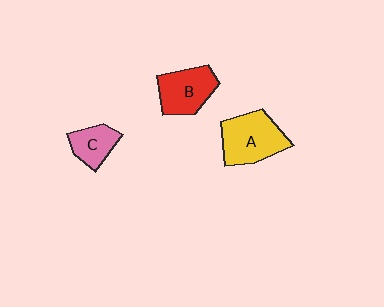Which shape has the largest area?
Shape A (yellow).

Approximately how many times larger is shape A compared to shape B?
Approximately 1.2 times.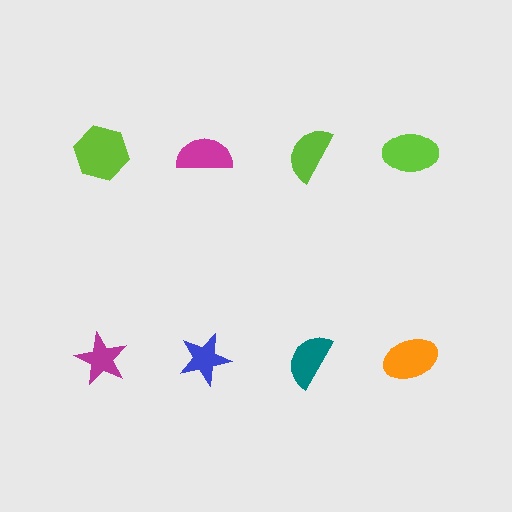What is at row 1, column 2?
A magenta semicircle.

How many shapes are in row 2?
4 shapes.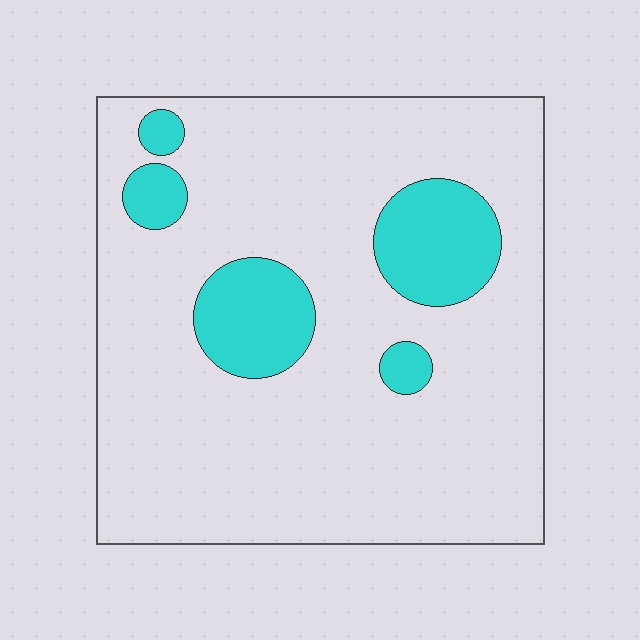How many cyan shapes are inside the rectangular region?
5.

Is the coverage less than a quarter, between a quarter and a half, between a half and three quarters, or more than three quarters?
Less than a quarter.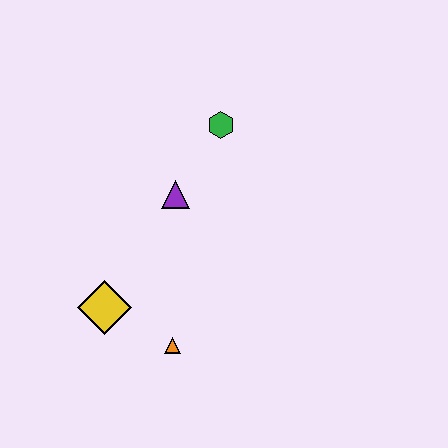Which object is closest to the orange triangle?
The yellow diamond is closest to the orange triangle.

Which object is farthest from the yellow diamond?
The green hexagon is farthest from the yellow diamond.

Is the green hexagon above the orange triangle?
Yes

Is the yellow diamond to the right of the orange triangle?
No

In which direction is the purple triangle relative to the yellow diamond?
The purple triangle is above the yellow diamond.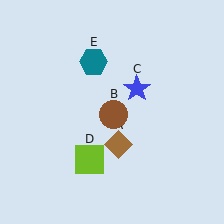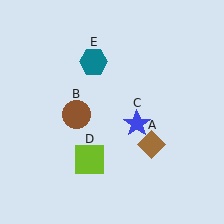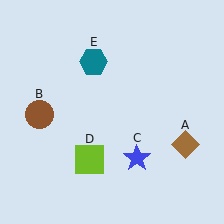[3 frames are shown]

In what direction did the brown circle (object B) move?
The brown circle (object B) moved left.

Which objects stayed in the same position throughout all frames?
Lime square (object D) and teal hexagon (object E) remained stationary.